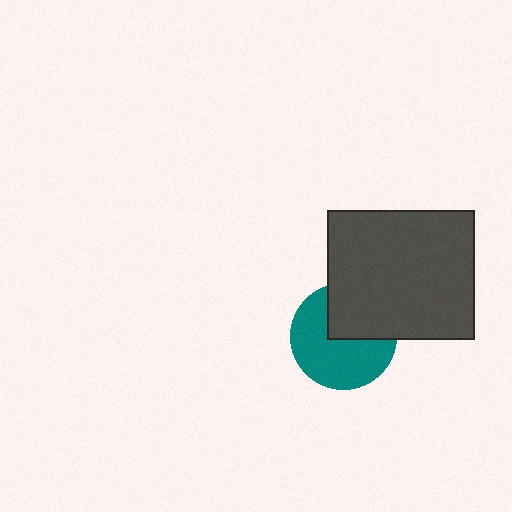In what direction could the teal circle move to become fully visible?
The teal circle could move toward the lower-left. That would shift it out from behind the dark gray rectangle entirely.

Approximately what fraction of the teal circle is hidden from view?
Roughly 37% of the teal circle is hidden behind the dark gray rectangle.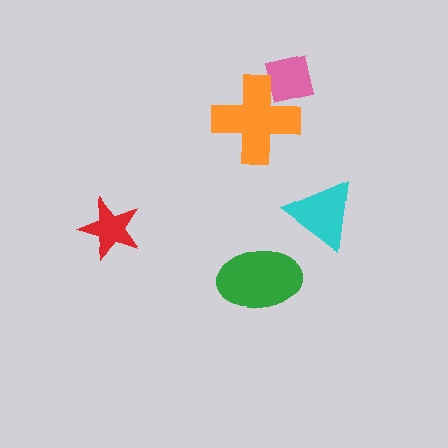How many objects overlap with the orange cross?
1 object overlaps with the orange cross.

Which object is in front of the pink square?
The orange cross is in front of the pink square.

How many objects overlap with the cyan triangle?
0 objects overlap with the cyan triangle.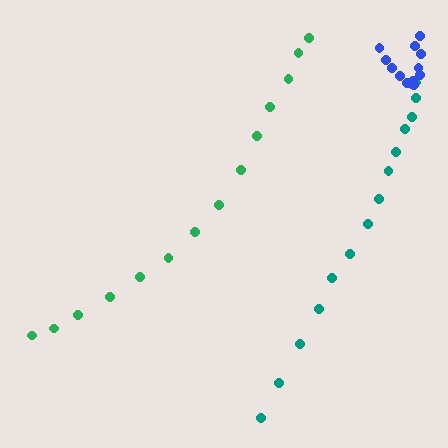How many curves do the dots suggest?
There are 3 distinct paths.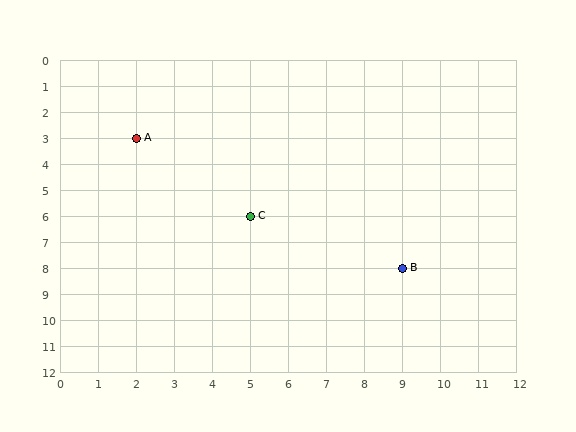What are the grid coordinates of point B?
Point B is at grid coordinates (9, 8).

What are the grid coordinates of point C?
Point C is at grid coordinates (5, 6).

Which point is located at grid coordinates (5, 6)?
Point C is at (5, 6).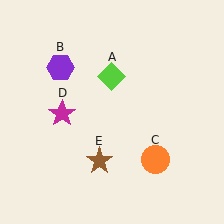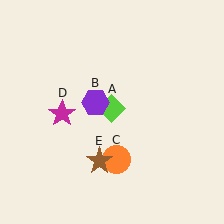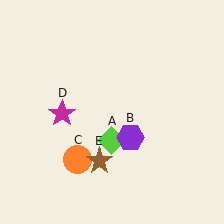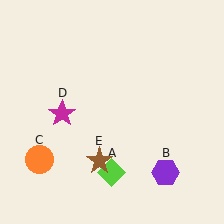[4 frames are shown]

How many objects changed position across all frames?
3 objects changed position: lime diamond (object A), purple hexagon (object B), orange circle (object C).